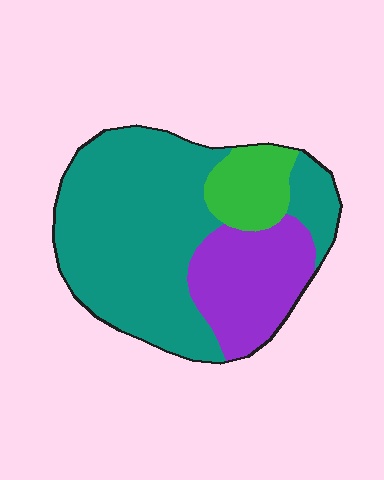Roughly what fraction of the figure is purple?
Purple covers about 25% of the figure.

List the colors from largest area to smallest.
From largest to smallest: teal, purple, green.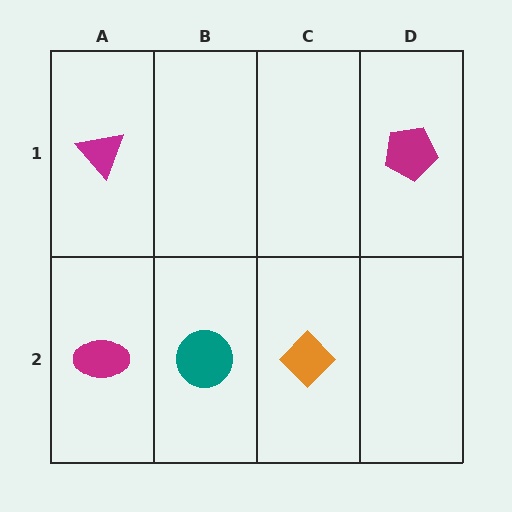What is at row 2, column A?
A magenta ellipse.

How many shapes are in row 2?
3 shapes.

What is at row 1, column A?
A magenta triangle.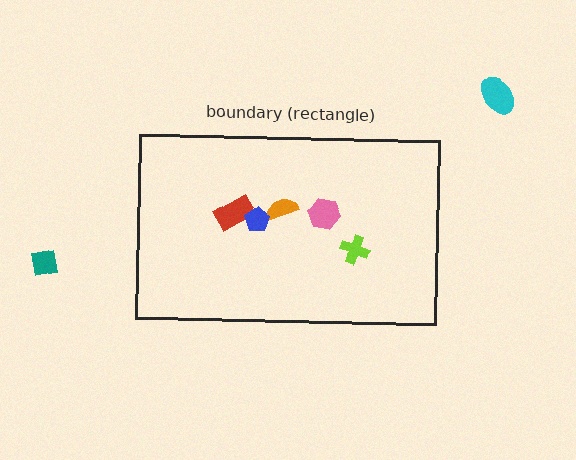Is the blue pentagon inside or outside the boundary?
Inside.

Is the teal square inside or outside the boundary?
Outside.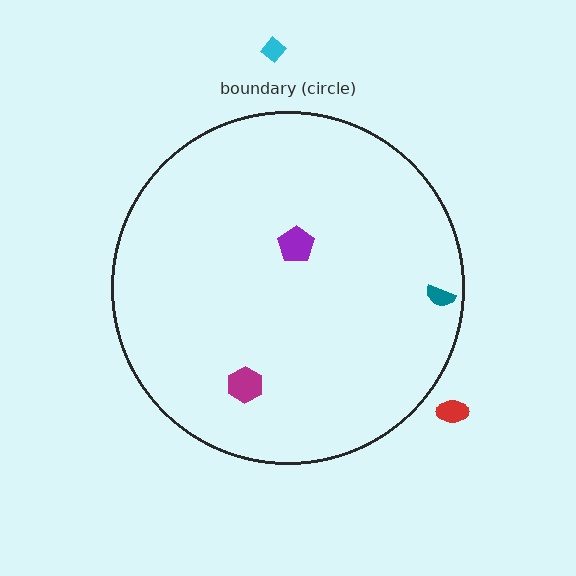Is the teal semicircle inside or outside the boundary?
Inside.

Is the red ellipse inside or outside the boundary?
Outside.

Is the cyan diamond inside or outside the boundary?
Outside.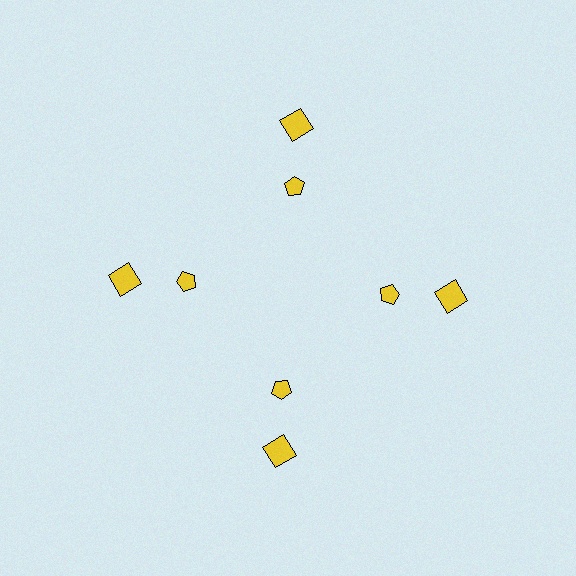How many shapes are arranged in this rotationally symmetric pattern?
There are 8 shapes, arranged in 4 groups of 2.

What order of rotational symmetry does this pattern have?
This pattern has 4-fold rotational symmetry.